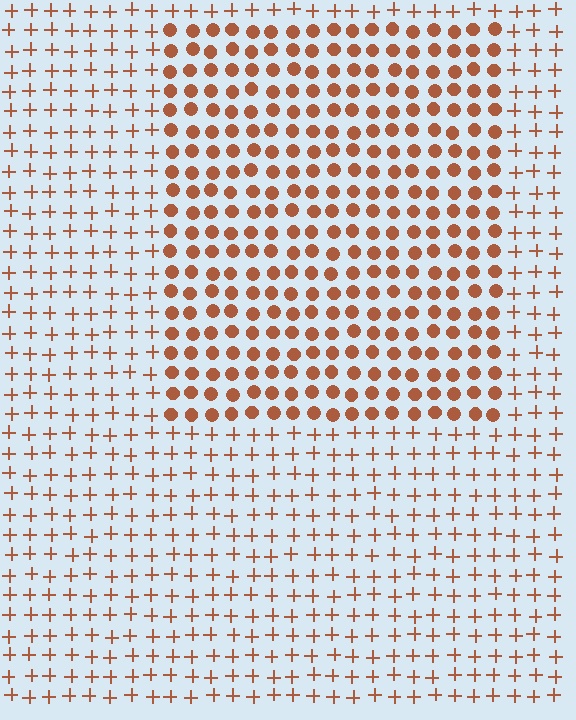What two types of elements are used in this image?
The image uses circles inside the rectangle region and plus signs outside it.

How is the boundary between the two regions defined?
The boundary is defined by a change in element shape: circles inside vs. plus signs outside. All elements share the same color and spacing.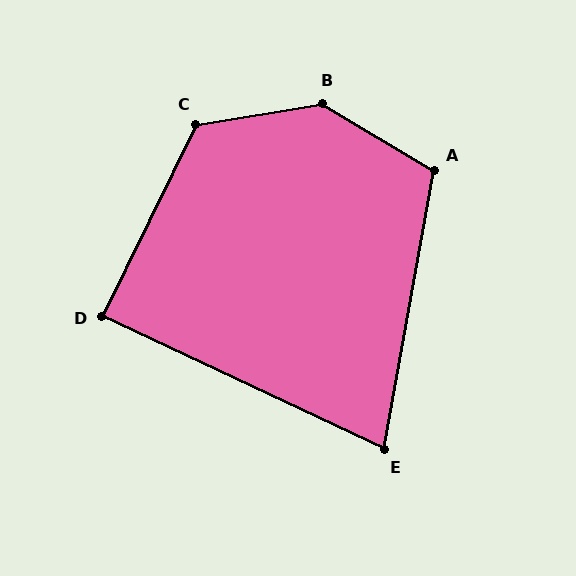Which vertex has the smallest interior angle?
E, at approximately 75 degrees.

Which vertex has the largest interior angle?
B, at approximately 140 degrees.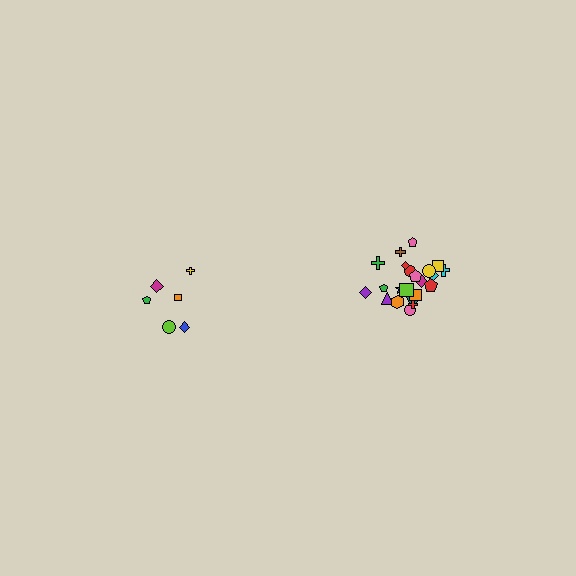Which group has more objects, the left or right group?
The right group.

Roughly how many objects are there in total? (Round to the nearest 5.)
Roughly 30 objects in total.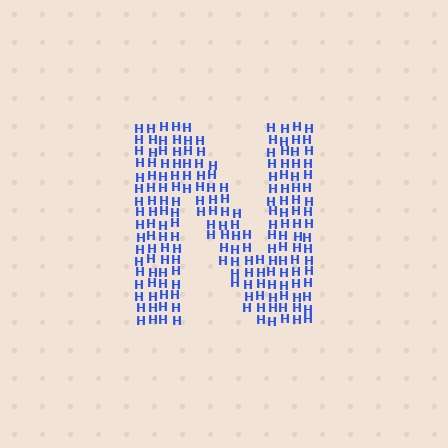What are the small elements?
The small elements are letter H's.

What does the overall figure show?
The overall figure shows the letter N.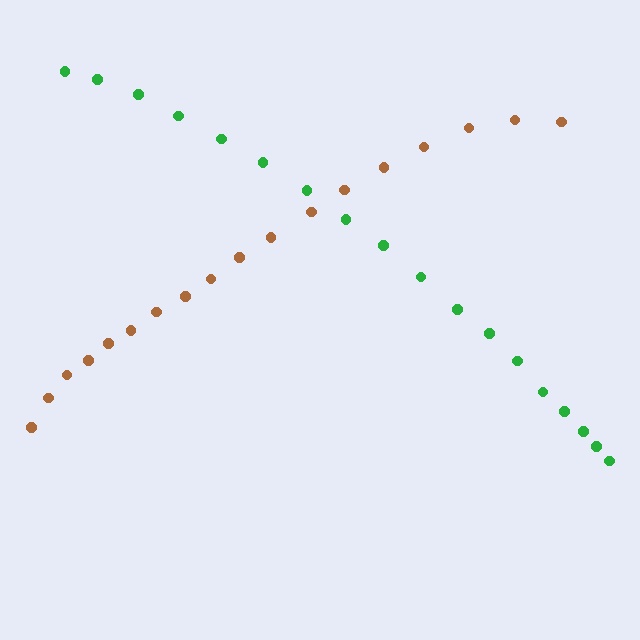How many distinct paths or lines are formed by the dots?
There are 2 distinct paths.